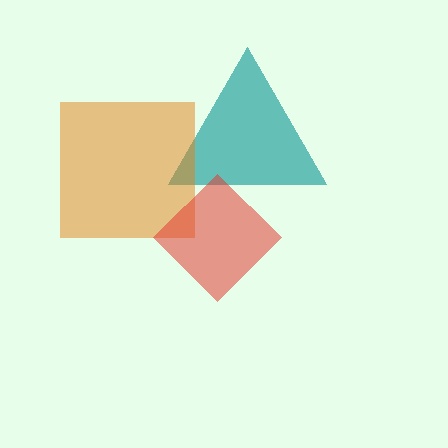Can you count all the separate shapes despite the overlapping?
Yes, there are 3 separate shapes.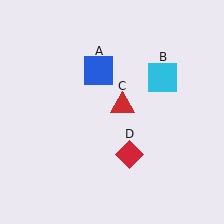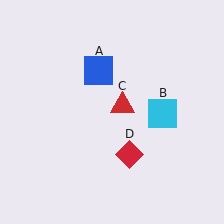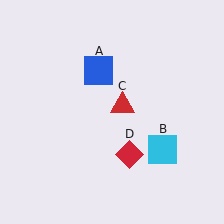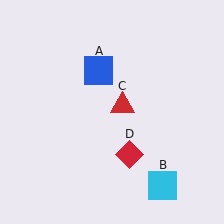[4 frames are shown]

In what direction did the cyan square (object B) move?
The cyan square (object B) moved down.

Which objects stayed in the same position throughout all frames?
Blue square (object A) and red triangle (object C) and red diamond (object D) remained stationary.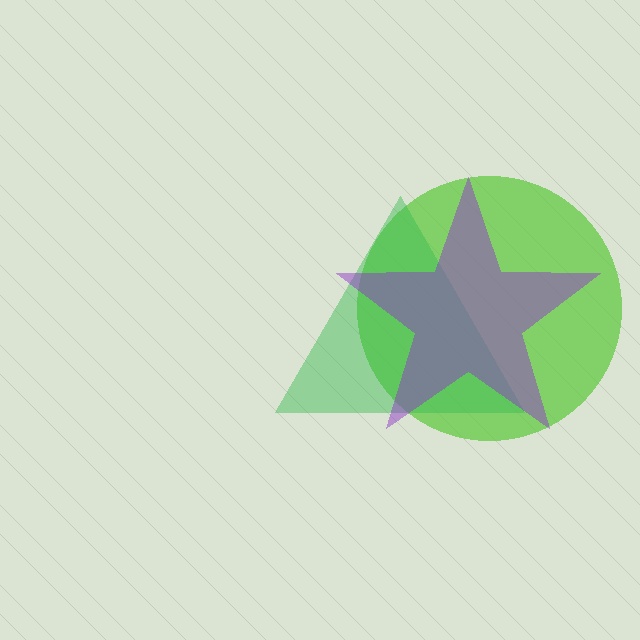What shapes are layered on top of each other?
The layered shapes are: a lime circle, a green triangle, a purple star.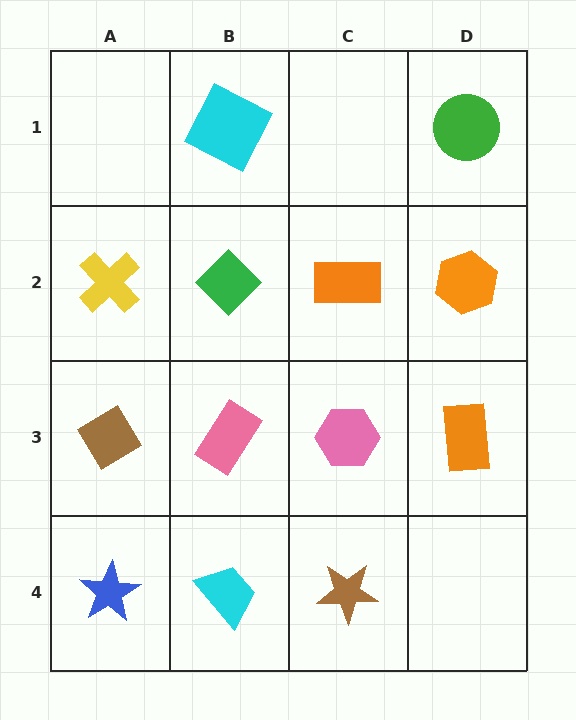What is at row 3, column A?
A brown diamond.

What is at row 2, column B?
A green diamond.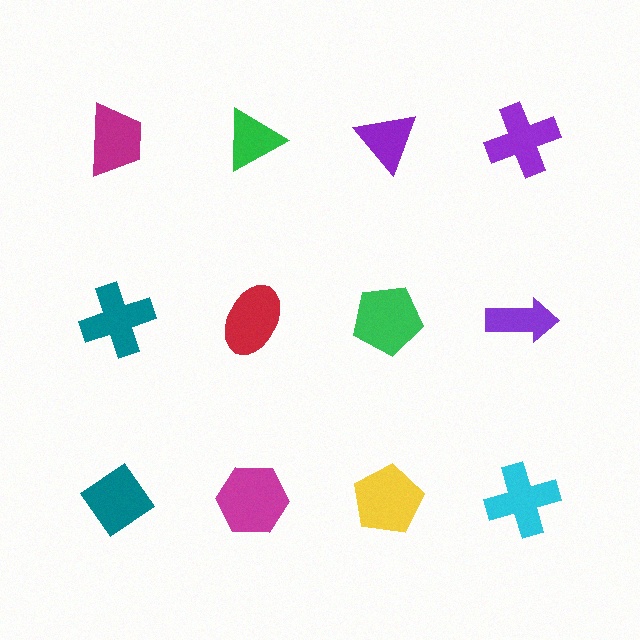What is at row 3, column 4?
A cyan cross.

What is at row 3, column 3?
A yellow pentagon.